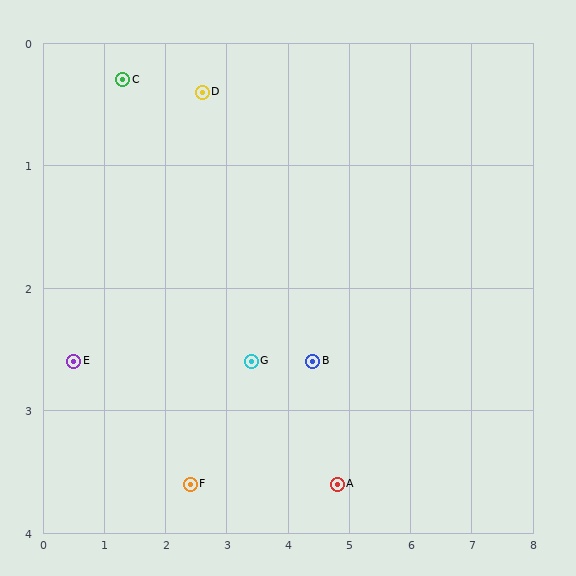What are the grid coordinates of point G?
Point G is at approximately (3.4, 2.6).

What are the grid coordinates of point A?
Point A is at approximately (4.8, 3.6).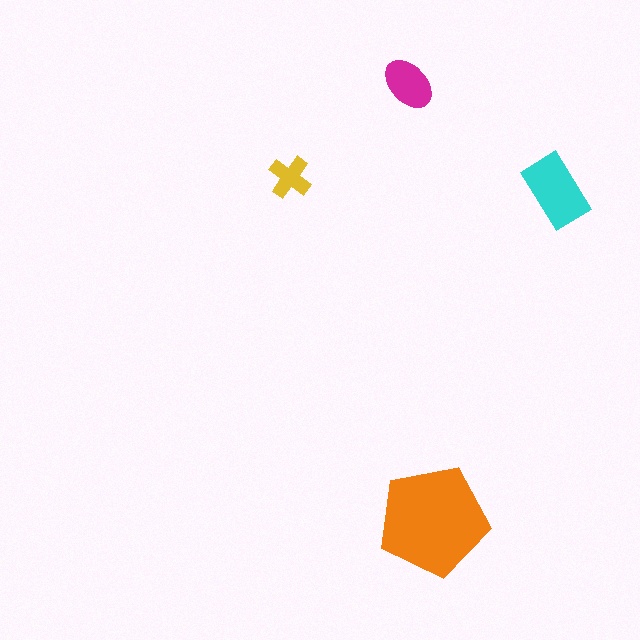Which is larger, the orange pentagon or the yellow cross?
The orange pentagon.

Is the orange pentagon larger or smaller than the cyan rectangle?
Larger.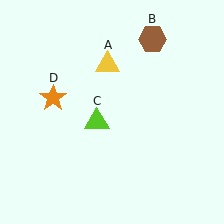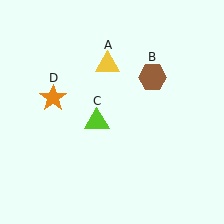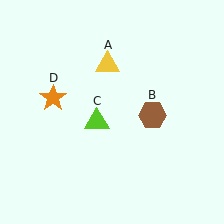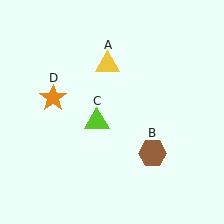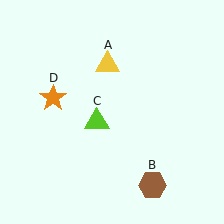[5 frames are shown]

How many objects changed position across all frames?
1 object changed position: brown hexagon (object B).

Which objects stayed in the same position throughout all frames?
Yellow triangle (object A) and lime triangle (object C) and orange star (object D) remained stationary.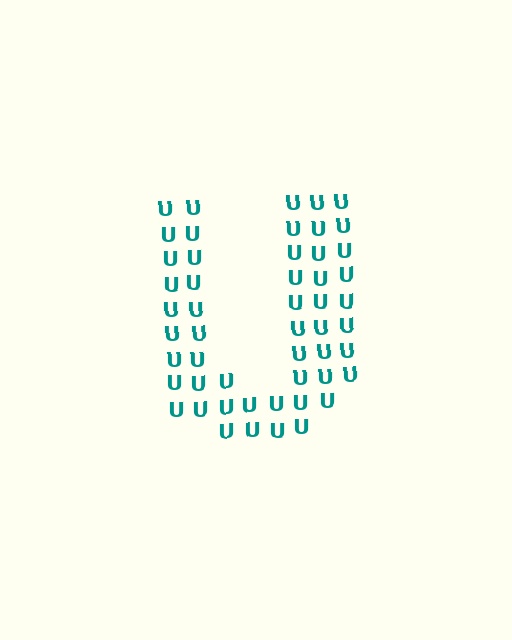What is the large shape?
The large shape is the letter U.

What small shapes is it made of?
It is made of small letter U's.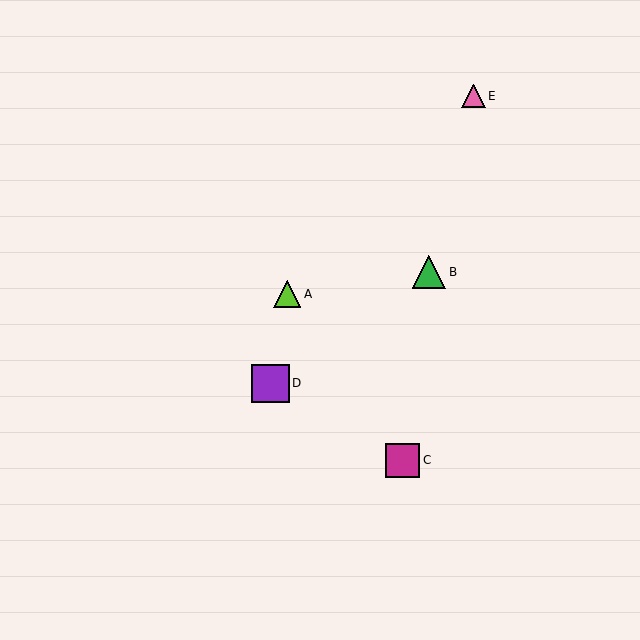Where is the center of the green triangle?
The center of the green triangle is at (429, 272).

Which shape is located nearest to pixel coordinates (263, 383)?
The purple square (labeled D) at (270, 383) is nearest to that location.